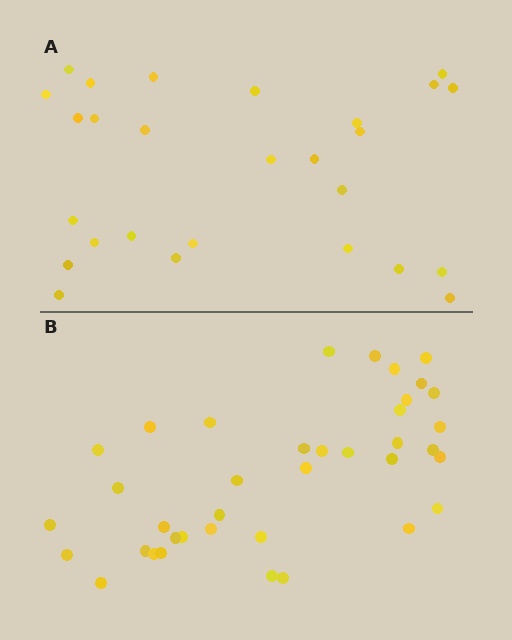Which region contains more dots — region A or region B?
Region B (the bottom region) has more dots.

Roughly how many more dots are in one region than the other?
Region B has roughly 12 or so more dots than region A.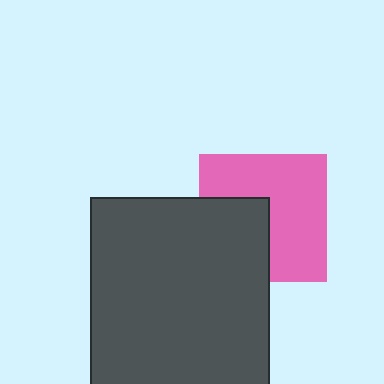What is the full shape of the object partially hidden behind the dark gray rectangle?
The partially hidden object is a pink square.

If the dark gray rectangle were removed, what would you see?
You would see the complete pink square.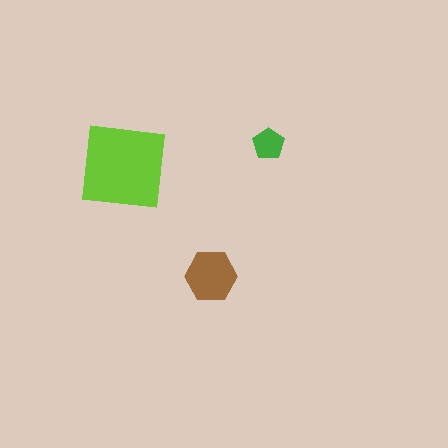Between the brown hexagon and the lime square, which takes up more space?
The lime square.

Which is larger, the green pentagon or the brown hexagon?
The brown hexagon.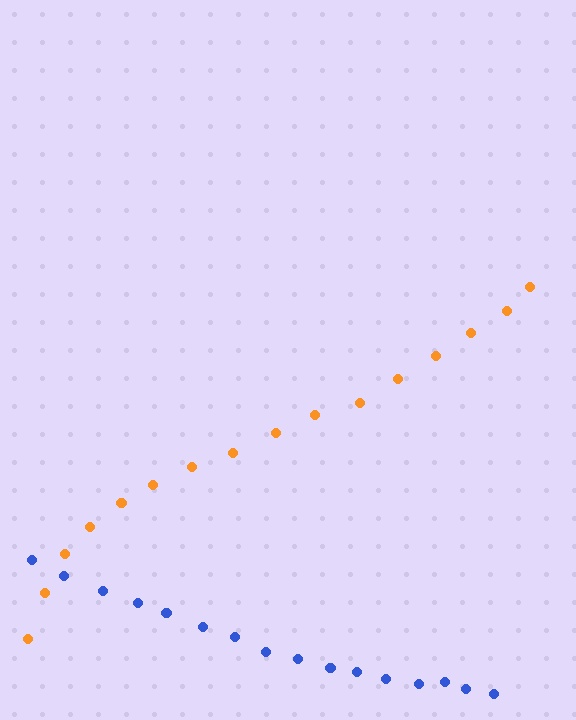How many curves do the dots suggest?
There are 2 distinct paths.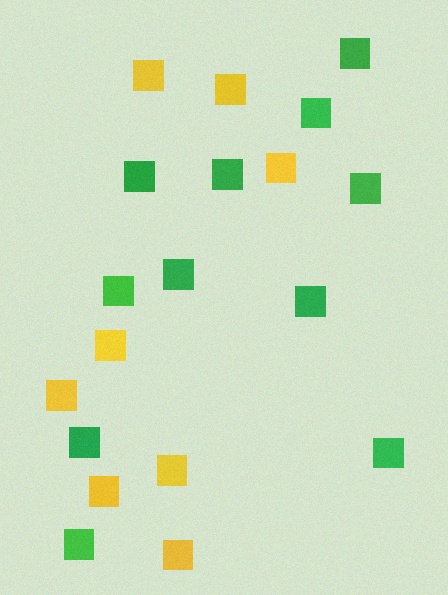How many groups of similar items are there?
There are 2 groups: one group of yellow squares (8) and one group of green squares (11).